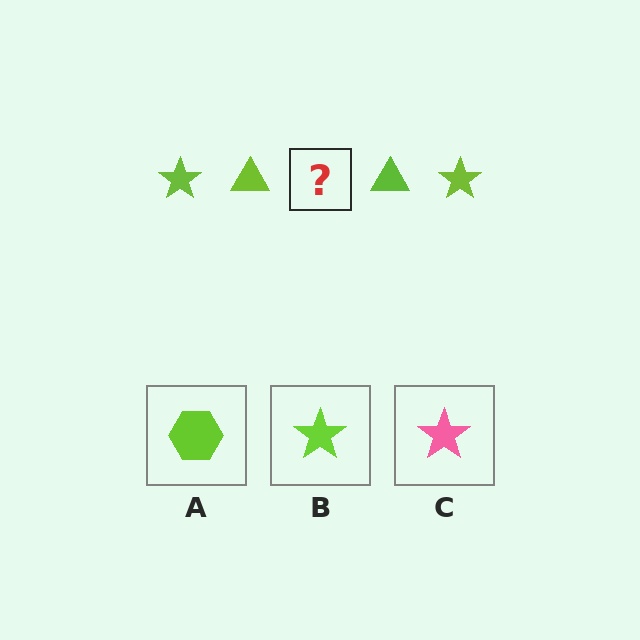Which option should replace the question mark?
Option B.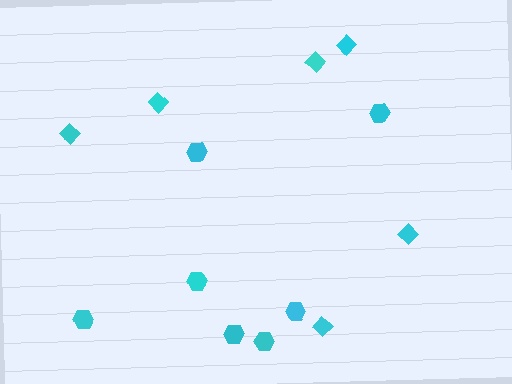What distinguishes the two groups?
There are 2 groups: one group of hexagons (7) and one group of diamonds (6).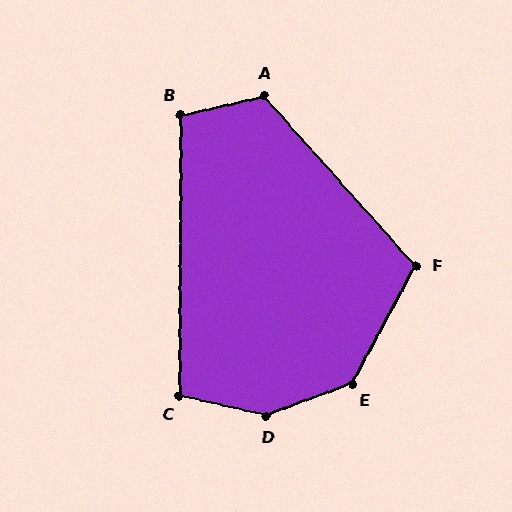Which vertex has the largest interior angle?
D, at approximately 147 degrees.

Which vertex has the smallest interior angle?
C, at approximately 102 degrees.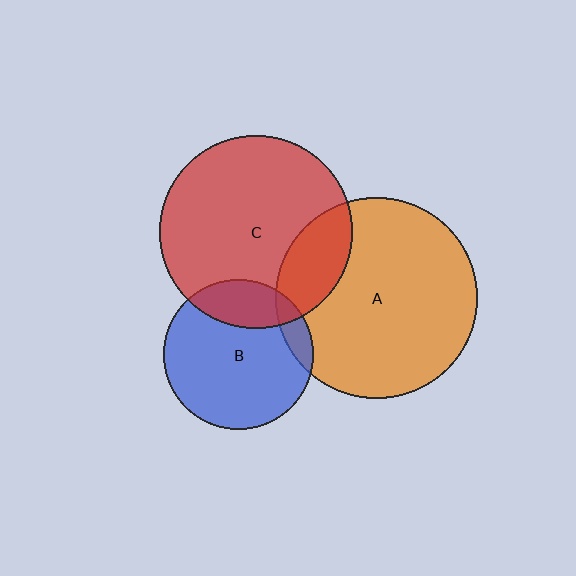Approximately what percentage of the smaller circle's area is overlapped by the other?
Approximately 10%.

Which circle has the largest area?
Circle A (orange).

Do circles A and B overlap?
Yes.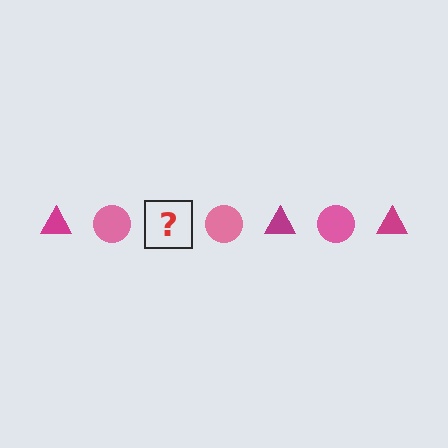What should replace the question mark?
The question mark should be replaced with a magenta triangle.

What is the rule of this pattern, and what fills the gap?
The rule is that the pattern alternates between magenta triangle and pink circle. The gap should be filled with a magenta triangle.